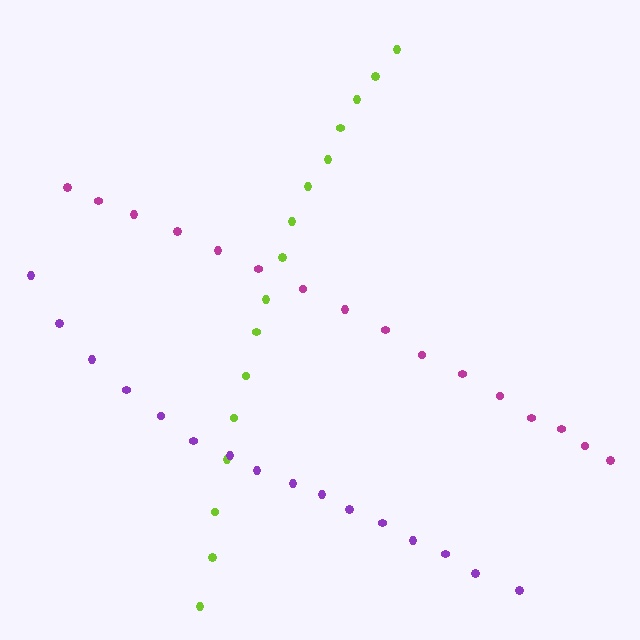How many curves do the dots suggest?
There are 3 distinct paths.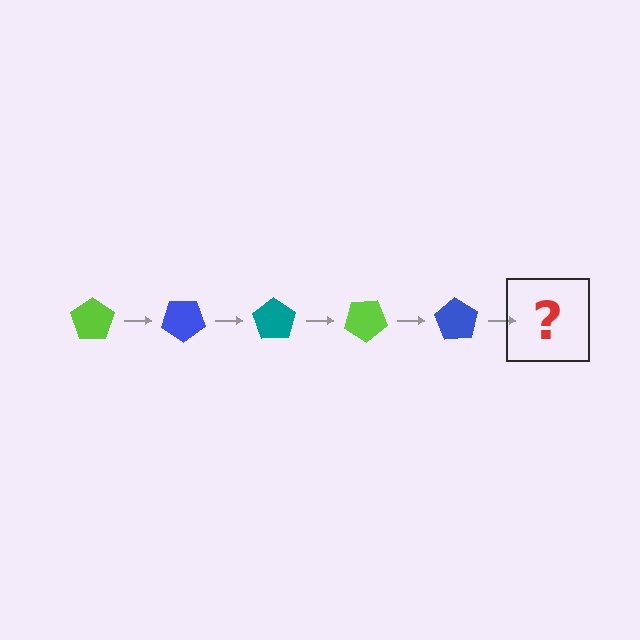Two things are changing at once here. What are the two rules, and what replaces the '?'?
The two rules are that it rotates 35 degrees each step and the color cycles through lime, blue, and teal. The '?' should be a teal pentagon, rotated 175 degrees from the start.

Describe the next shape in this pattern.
It should be a teal pentagon, rotated 175 degrees from the start.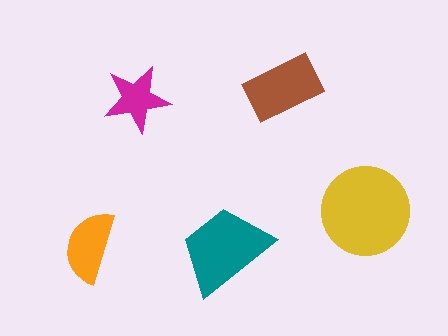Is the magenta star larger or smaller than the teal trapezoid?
Smaller.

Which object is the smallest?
The magenta star.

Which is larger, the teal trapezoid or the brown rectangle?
The teal trapezoid.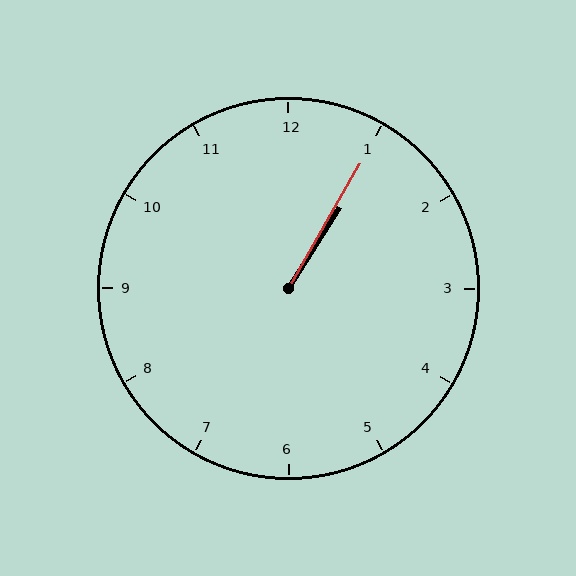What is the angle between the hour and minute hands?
Approximately 2 degrees.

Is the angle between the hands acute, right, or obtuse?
It is acute.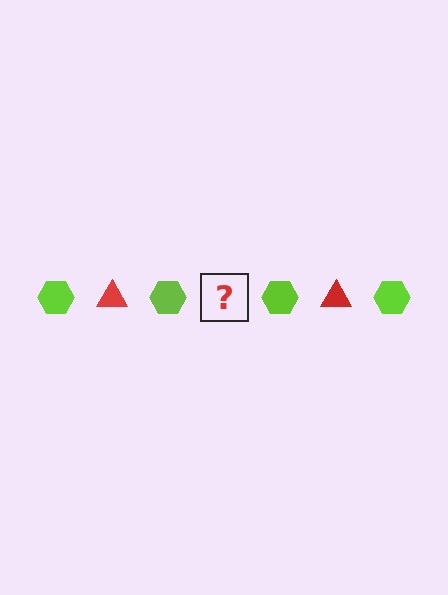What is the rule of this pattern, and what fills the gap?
The rule is that the pattern alternates between lime hexagon and red triangle. The gap should be filled with a red triangle.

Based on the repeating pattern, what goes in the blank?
The blank should be a red triangle.